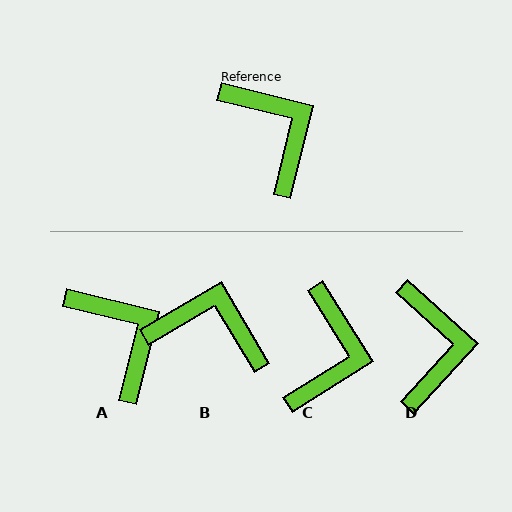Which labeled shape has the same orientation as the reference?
A.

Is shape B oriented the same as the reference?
No, it is off by about 44 degrees.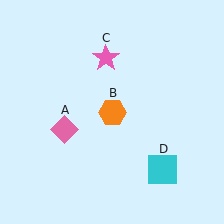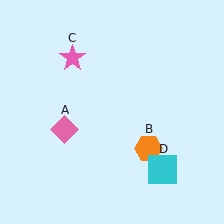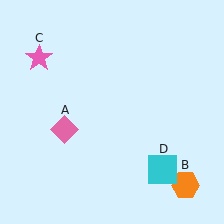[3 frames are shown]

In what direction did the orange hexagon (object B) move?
The orange hexagon (object B) moved down and to the right.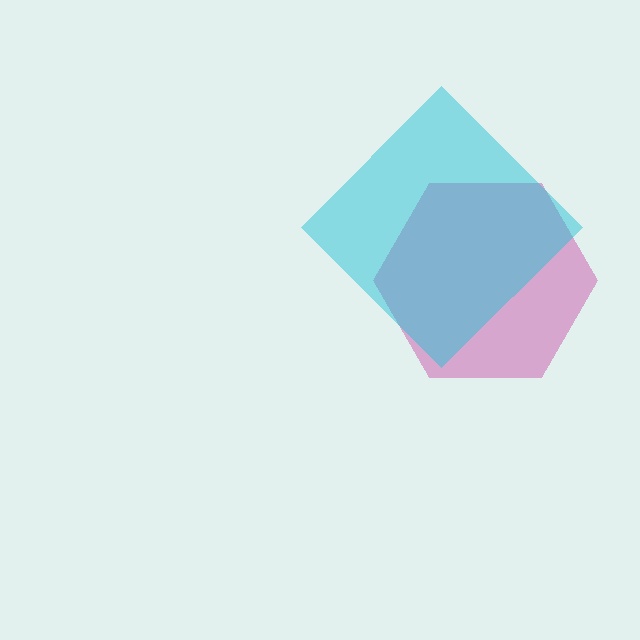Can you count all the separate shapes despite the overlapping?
Yes, there are 2 separate shapes.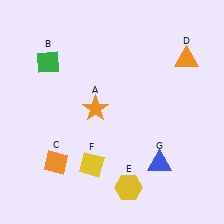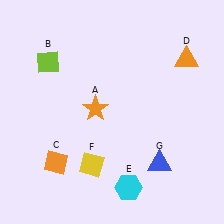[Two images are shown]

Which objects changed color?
B changed from green to lime. E changed from yellow to cyan.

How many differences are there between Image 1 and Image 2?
There are 2 differences between the two images.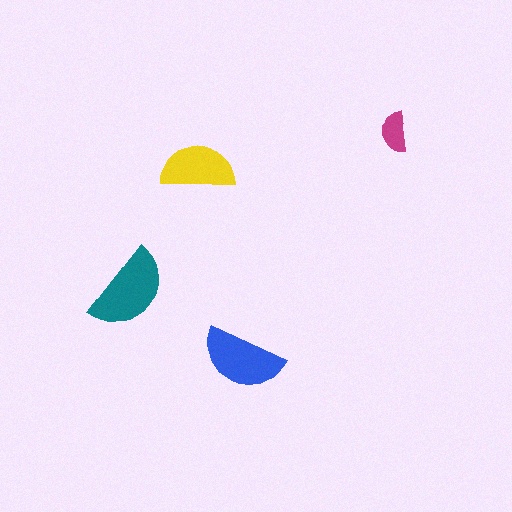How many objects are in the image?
There are 4 objects in the image.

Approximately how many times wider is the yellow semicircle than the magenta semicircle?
About 2 times wider.